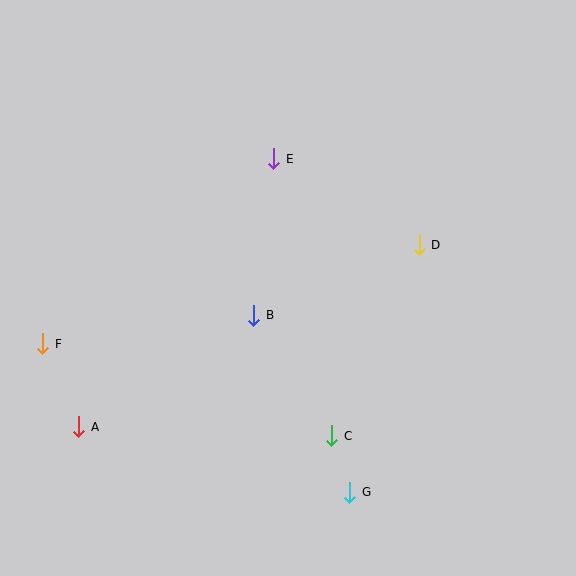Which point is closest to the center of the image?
Point B at (254, 315) is closest to the center.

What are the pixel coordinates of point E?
Point E is at (274, 159).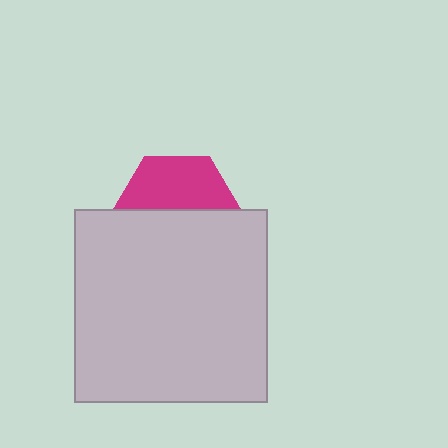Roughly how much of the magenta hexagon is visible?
About half of it is visible (roughly 46%).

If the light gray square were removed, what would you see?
You would see the complete magenta hexagon.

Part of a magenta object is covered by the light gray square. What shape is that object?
It is a hexagon.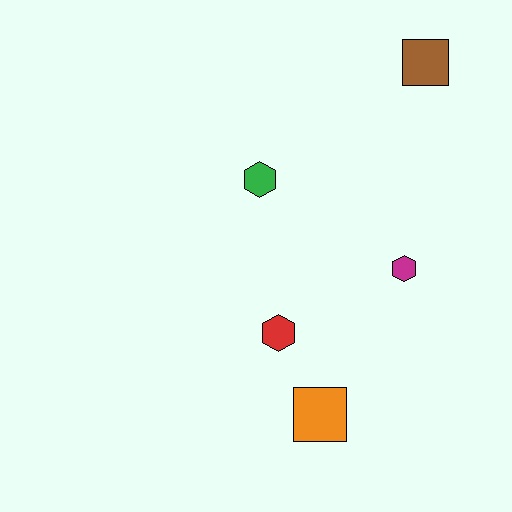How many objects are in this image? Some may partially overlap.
There are 5 objects.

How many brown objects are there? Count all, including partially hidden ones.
There is 1 brown object.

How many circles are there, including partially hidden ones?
There are no circles.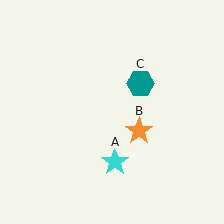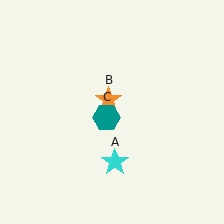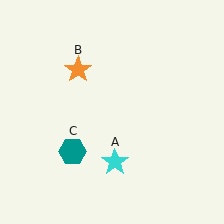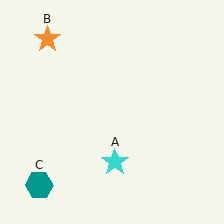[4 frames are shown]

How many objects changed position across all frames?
2 objects changed position: orange star (object B), teal hexagon (object C).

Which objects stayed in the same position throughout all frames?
Cyan star (object A) remained stationary.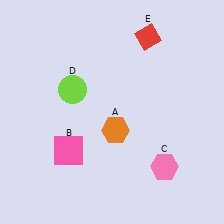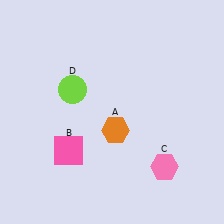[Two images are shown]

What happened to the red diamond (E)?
The red diamond (E) was removed in Image 2. It was in the top-right area of Image 1.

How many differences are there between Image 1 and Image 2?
There is 1 difference between the two images.